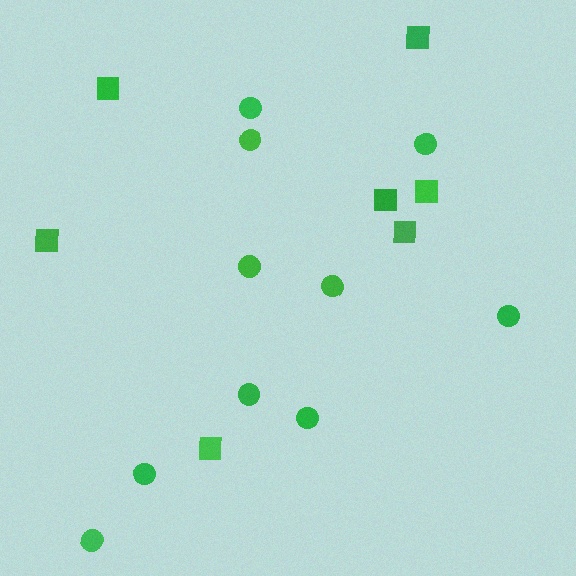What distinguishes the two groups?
There are 2 groups: one group of squares (7) and one group of circles (10).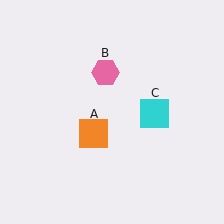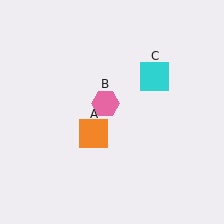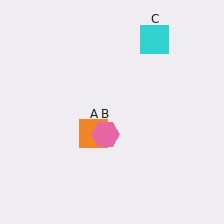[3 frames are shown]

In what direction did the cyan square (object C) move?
The cyan square (object C) moved up.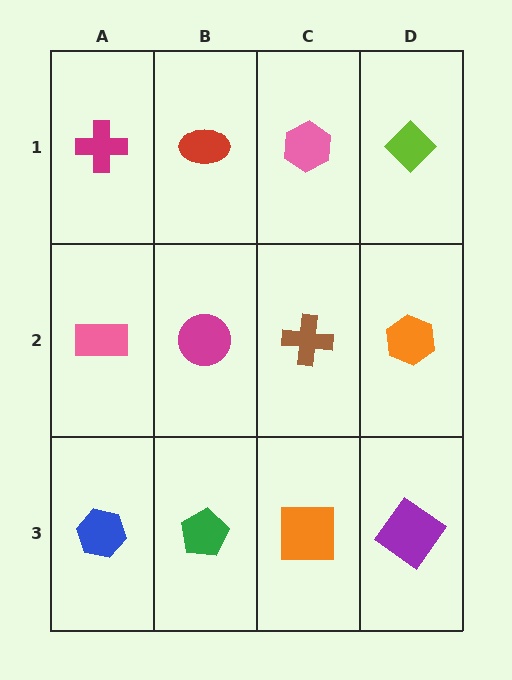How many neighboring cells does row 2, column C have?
4.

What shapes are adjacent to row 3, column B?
A magenta circle (row 2, column B), a blue hexagon (row 3, column A), an orange square (row 3, column C).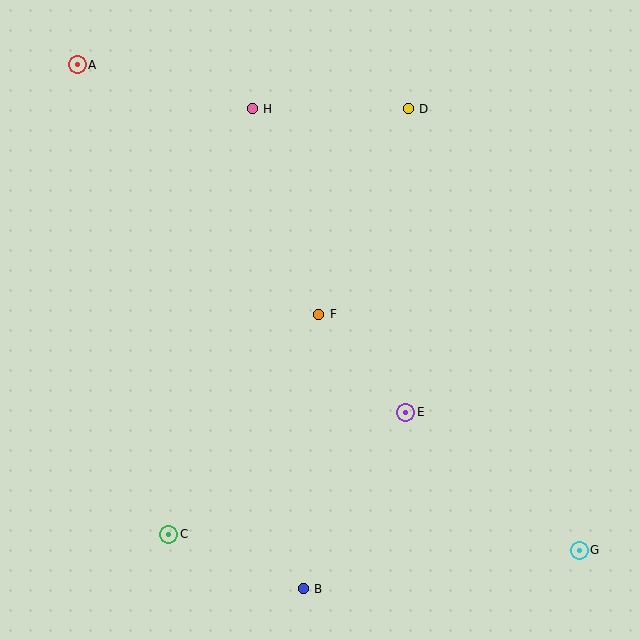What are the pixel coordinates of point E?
Point E is at (406, 412).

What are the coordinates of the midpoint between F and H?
The midpoint between F and H is at (286, 212).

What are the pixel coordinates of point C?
Point C is at (169, 534).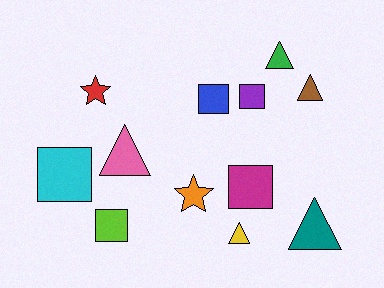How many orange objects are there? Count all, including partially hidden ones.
There is 1 orange object.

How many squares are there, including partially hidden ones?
There are 5 squares.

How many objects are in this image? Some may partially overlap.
There are 12 objects.